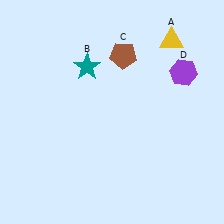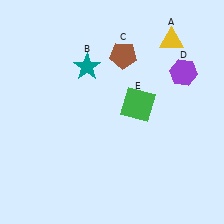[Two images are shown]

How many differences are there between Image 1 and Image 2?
There is 1 difference between the two images.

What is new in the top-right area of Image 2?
A green square (E) was added in the top-right area of Image 2.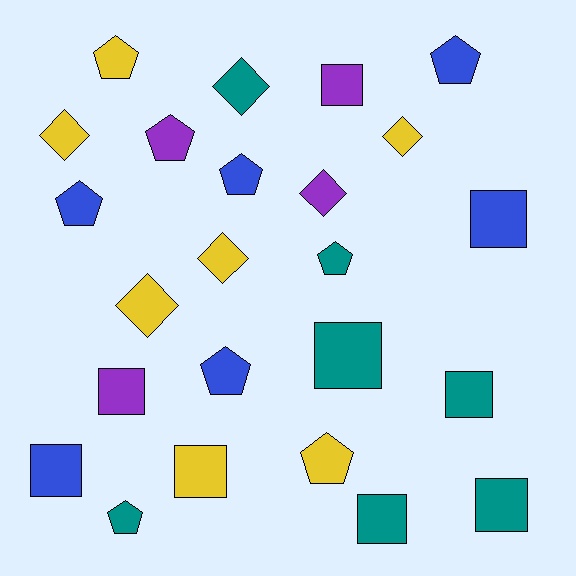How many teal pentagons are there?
There are 2 teal pentagons.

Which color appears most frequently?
Yellow, with 7 objects.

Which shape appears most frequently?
Square, with 9 objects.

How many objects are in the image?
There are 24 objects.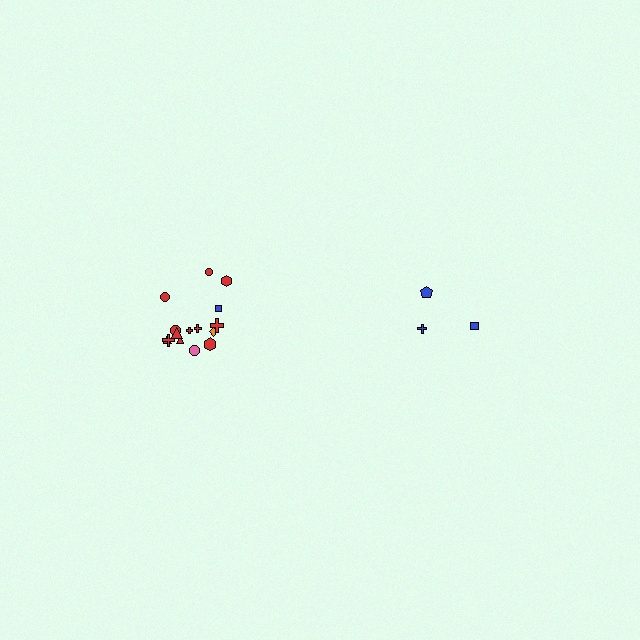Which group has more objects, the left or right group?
The left group.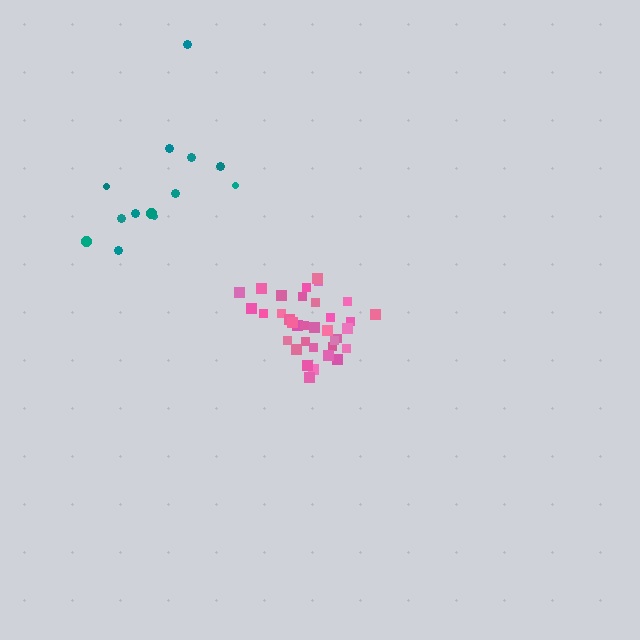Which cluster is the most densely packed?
Pink.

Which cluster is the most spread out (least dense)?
Teal.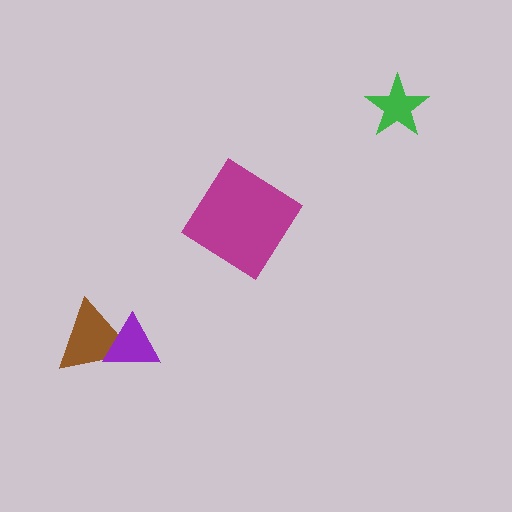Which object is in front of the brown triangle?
The purple triangle is in front of the brown triangle.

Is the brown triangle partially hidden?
Yes, it is partially covered by another shape.